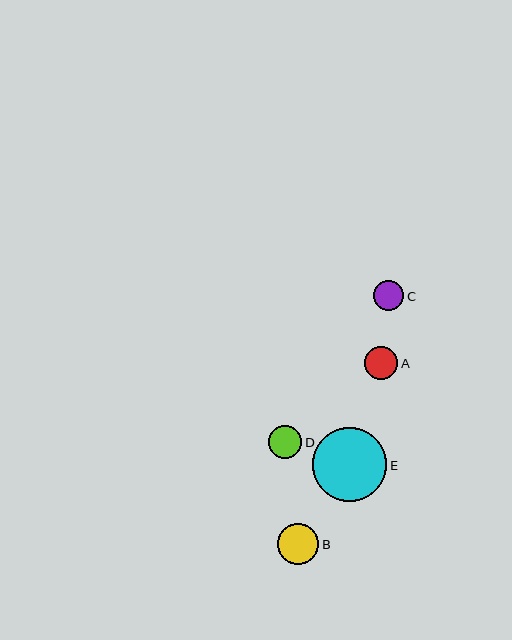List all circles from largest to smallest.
From largest to smallest: E, B, A, D, C.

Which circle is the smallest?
Circle C is the smallest with a size of approximately 30 pixels.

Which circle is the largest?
Circle E is the largest with a size of approximately 74 pixels.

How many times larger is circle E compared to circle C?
Circle E is approximately 2.5 times the size of circle C.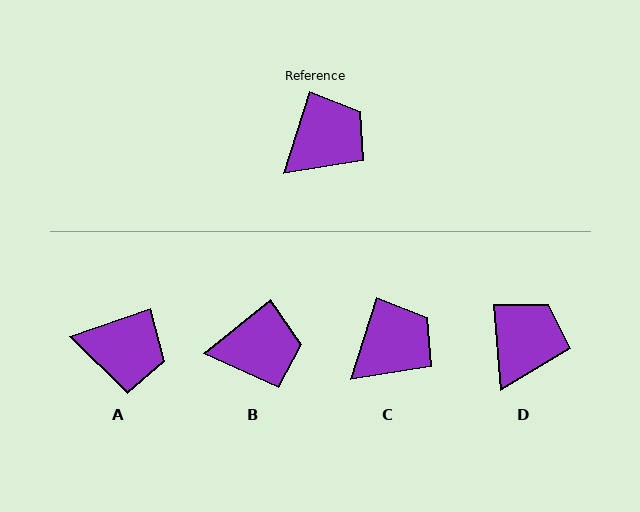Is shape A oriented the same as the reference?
No, it is off by about 53 degrees.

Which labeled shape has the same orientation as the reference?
C.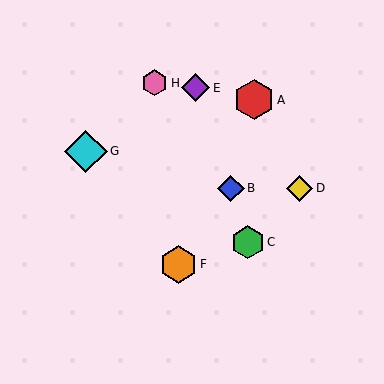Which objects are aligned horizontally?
Objects B, D are aligned horizontally.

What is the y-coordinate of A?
Object A is at y≈100.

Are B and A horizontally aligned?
No, B is at y≈188 and A is at y≈100.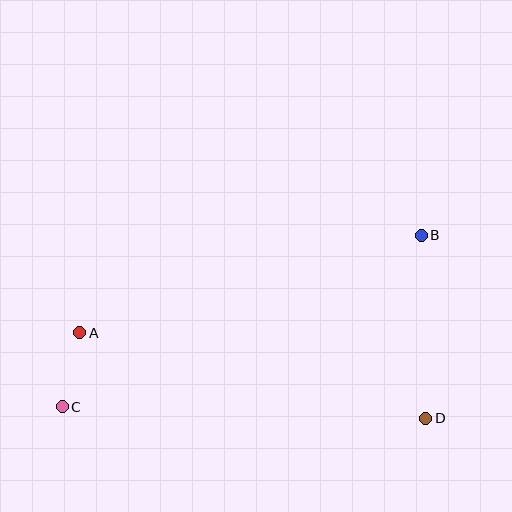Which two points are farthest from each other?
Points B and C are farthest from each other.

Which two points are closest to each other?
Points A and C are closest to each other.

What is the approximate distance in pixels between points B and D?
The distance between B and D is approximately 183 pixels.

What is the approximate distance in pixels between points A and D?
The distance between A and D is approximately 357 pixels.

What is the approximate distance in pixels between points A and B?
The distance between A and B is approximately 355 pixels.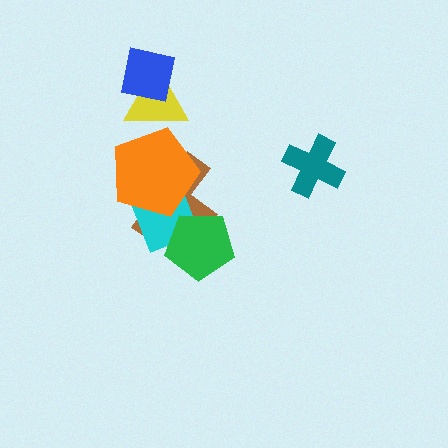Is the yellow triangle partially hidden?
Yes, it is partially covered by another shape.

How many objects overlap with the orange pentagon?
3 objects overlap with the orange pentagon.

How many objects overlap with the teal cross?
0 objects overlap with the teal cross.